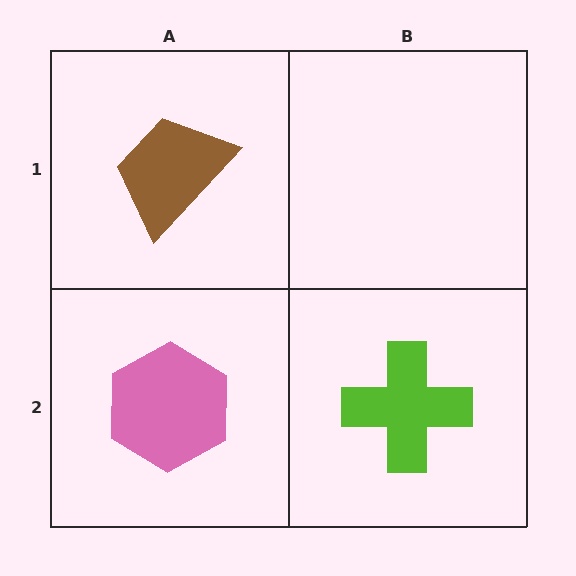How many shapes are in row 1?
1 shape.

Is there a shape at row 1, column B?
No, that cell is empty.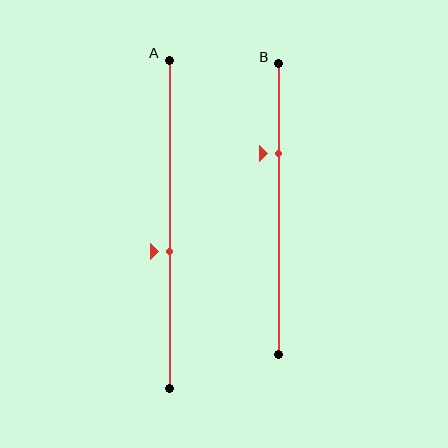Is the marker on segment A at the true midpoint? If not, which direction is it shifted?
No, the marker on segment A is shifted downward by about 9% of the segment length.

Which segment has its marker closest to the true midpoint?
Segment A has its marker closest to the true midpoint.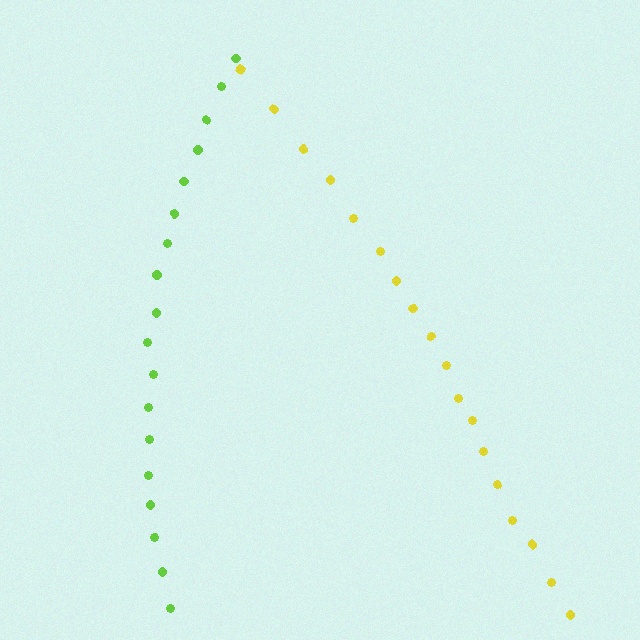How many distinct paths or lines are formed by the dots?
There are 2 distinct paths.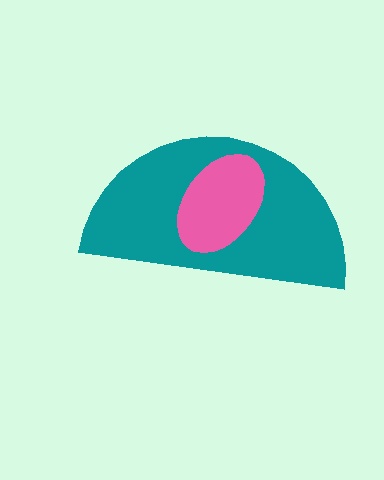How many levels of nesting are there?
2.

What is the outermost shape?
The teal semicircle.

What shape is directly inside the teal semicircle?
The pink ellipse.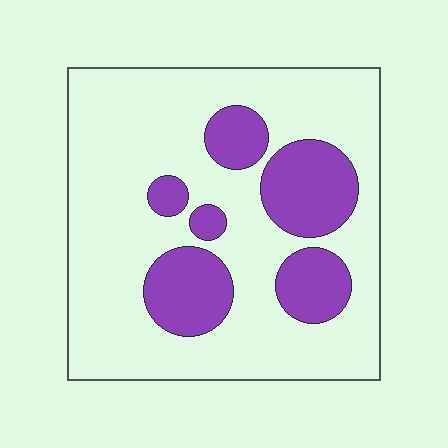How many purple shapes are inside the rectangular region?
6.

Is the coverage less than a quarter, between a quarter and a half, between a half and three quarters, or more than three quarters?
Less than a quarter.